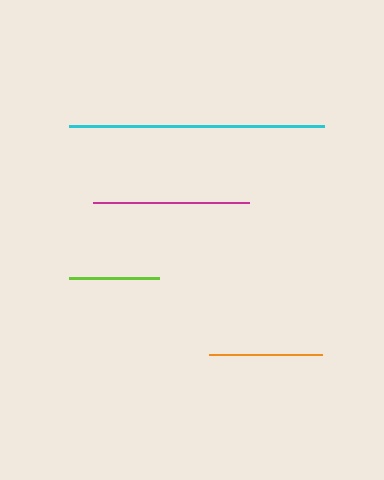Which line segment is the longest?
The cyan line is the longest at approximately 256 pixels.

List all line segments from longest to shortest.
From longest to shortest: cyan, magenta, orange, lime.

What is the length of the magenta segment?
The magenta segment is approximately 156 pixels long.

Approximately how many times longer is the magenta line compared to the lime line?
The magenta line is approximately 1.7 times the length of the lime line.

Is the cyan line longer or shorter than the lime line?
The cyan line is longer than the lime line.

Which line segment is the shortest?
The lime line is the shortest at approximately 90 pixels.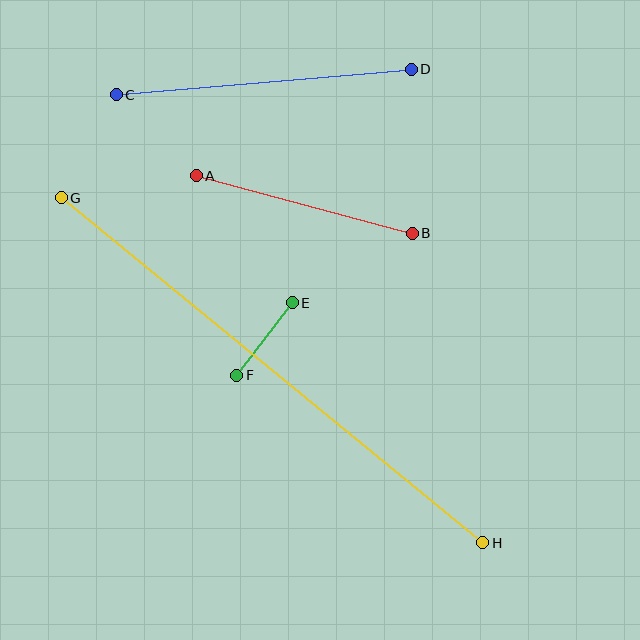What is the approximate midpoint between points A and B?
The midpoint is at approximately (304, 204) pixels.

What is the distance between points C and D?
The distance is approximately 296 pixels.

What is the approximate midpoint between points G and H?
The midpoint is at approximately (272, 370) pixels.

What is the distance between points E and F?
The distance is approximately 91 pixels.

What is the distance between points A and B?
The distance is approximately 223 pixels.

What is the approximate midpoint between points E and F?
The midpoint is at approximately (264, 339) pixels.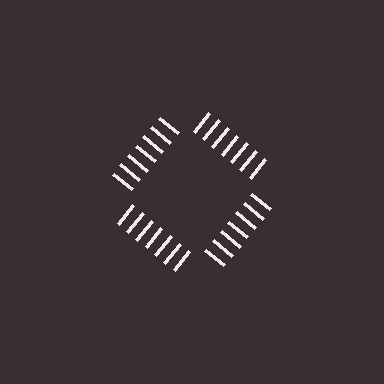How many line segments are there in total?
28 — 7 along each of the 4 edges.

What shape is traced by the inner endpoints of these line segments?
An illusory square — the line segments terminate on its edges but no continuous stroke is drawn.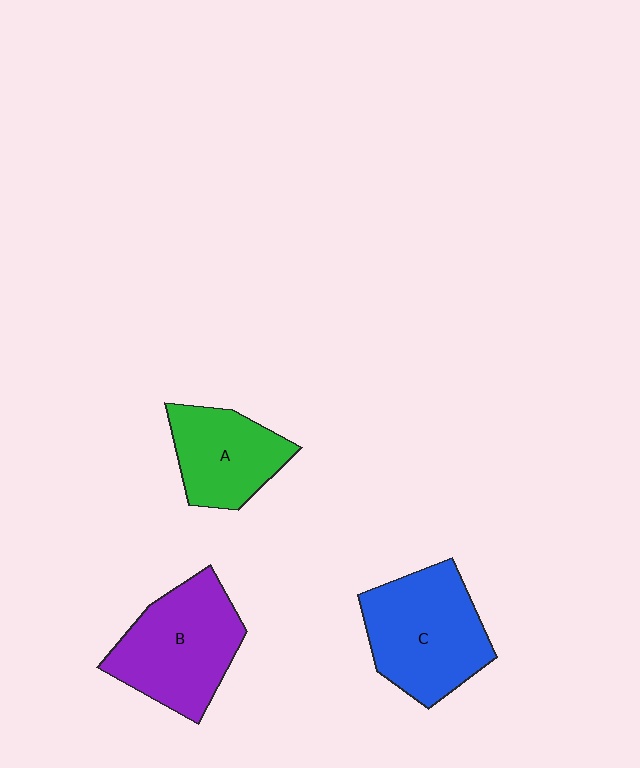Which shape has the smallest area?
Shape A (green).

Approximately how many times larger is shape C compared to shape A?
Approximately 1.4 times.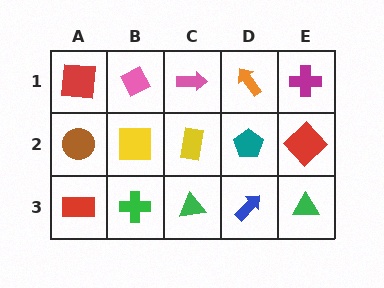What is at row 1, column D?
An orange arrow.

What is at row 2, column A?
A brown circle.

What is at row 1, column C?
A pink arrow.